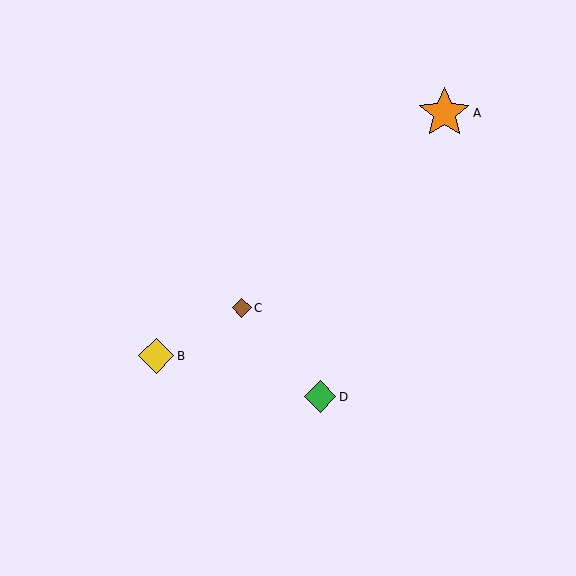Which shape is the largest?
The orange star (labeled A) is the largest.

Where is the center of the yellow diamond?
The center of the yellow diamond is at (156, 356).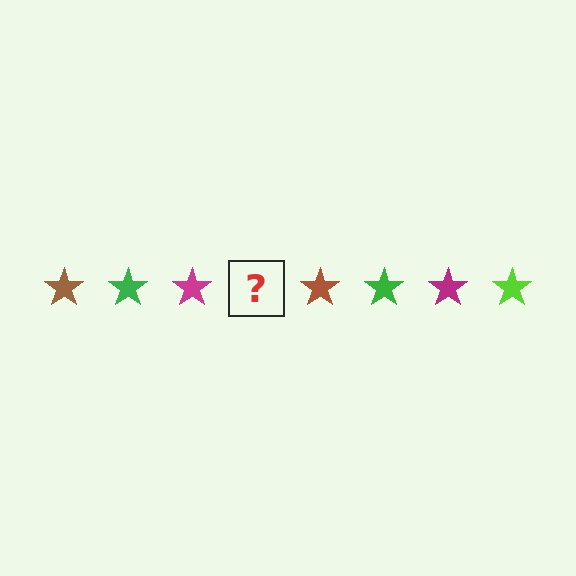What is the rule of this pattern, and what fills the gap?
The rule is that the pattern cycles through brown, green, magenta, lime stars. The gap should be filled with a lime star.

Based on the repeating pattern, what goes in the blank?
The blank should be a lime star.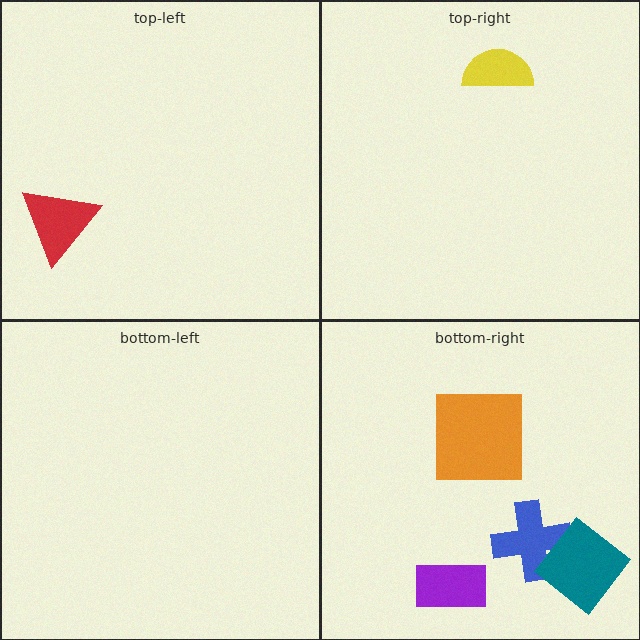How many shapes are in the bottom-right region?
4.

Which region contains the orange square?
The bottom-right region.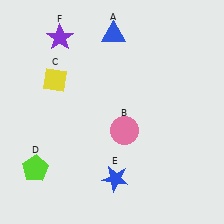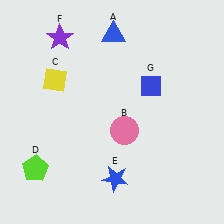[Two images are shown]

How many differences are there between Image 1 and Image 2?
There is 1 difference between the two images.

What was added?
A blue diamond (G) was added in Image 2.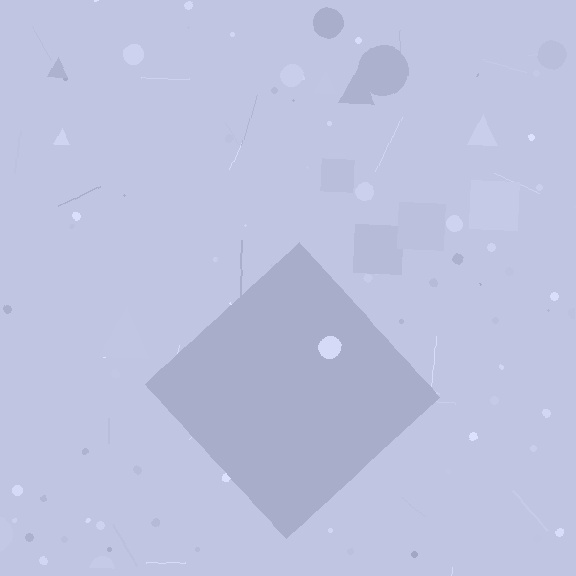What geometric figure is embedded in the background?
A diamond is embedded in the background.